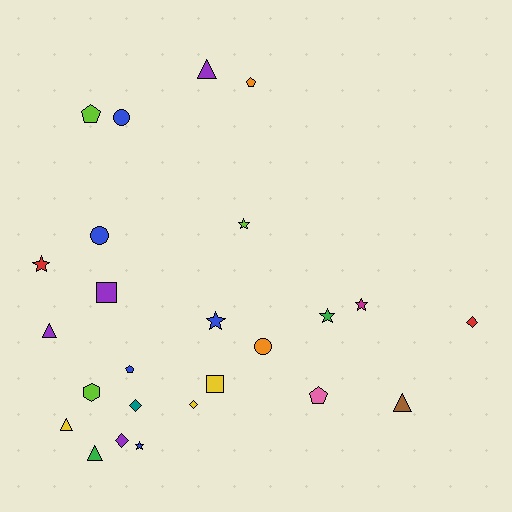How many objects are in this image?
There are 25 objects.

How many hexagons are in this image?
There is 1 hexagon.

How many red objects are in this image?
There are 2 red objects.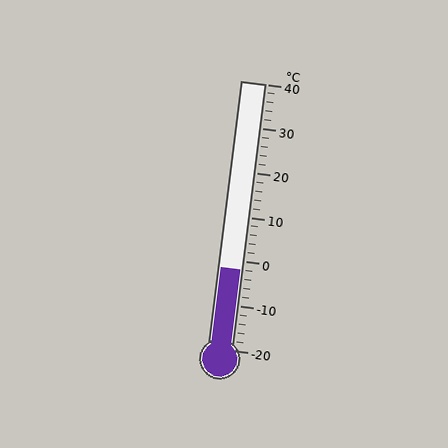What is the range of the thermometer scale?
The thermometer scale ranges from -20°C to 40°C.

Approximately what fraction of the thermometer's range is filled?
The thermometer is filled to approximately 30% of its range.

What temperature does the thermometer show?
The thermometer shows approximately -2°C.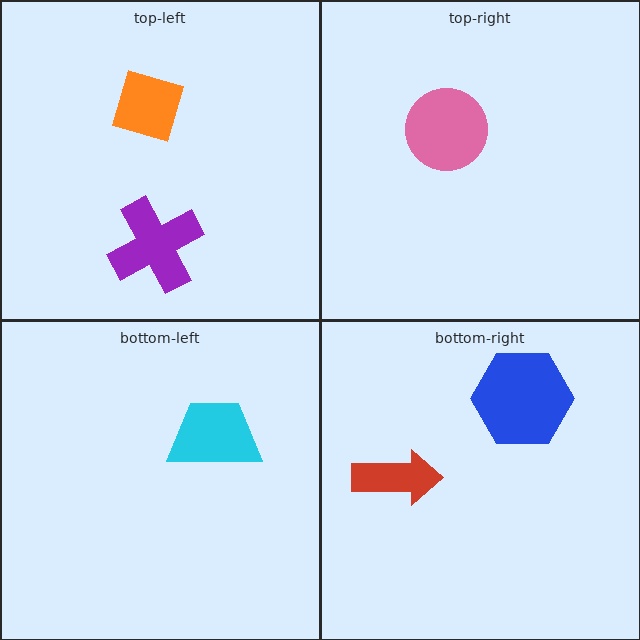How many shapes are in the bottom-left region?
1.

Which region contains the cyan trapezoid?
The bottom-left region.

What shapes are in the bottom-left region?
The cyan trapezoid.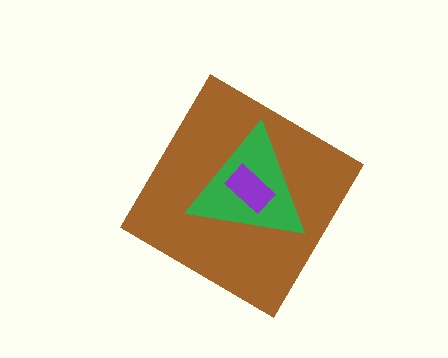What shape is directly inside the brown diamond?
The green triangle.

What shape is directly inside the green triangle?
The purple rectangle.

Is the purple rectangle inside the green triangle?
Yes.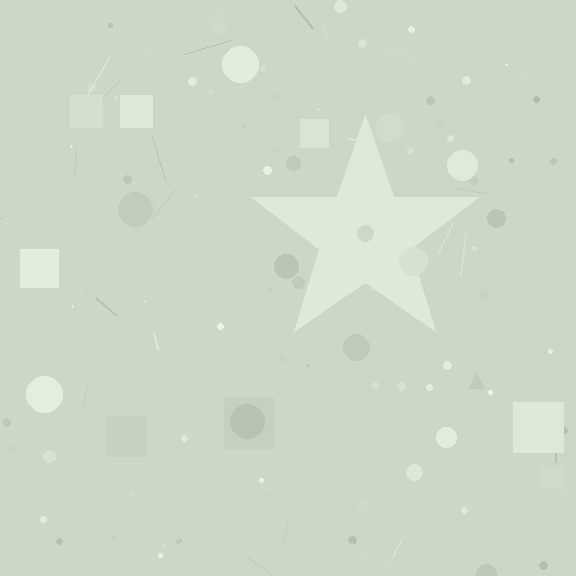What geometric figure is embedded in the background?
A star is embedded in the background.